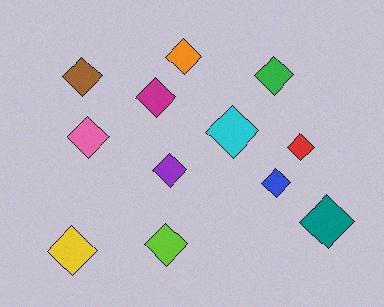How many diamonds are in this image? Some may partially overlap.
There are 12 diamonds.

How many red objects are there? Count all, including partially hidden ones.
There is 1 red object.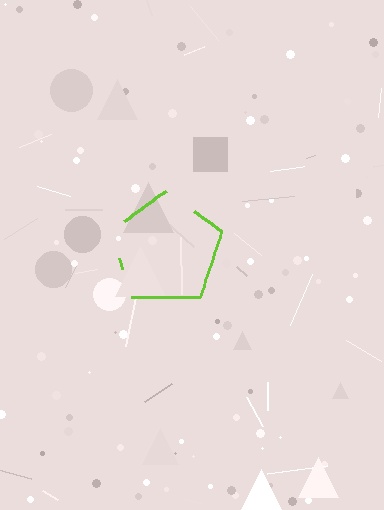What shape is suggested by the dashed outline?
The dashed outline suggests a pentagon.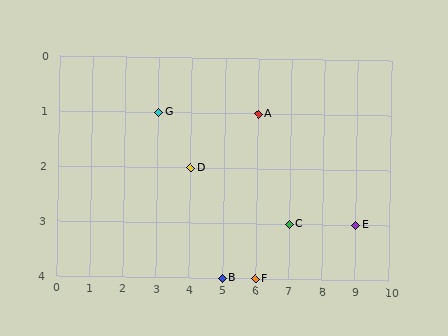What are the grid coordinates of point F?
Point F is at grid coordinates (6, 4).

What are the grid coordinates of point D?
Point D is at grid coordinates (4, 2).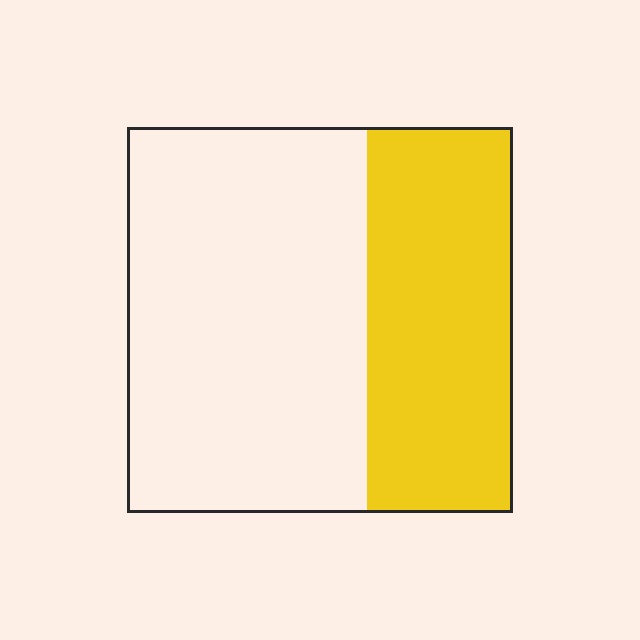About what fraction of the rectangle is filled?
About three eighths (3/8).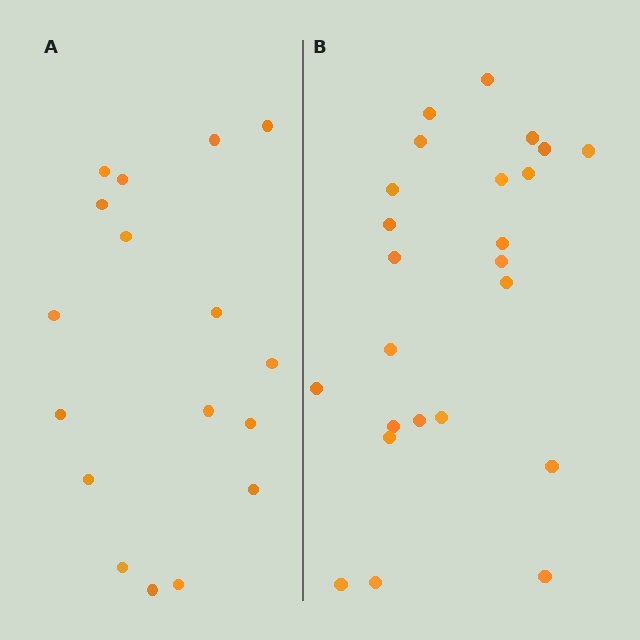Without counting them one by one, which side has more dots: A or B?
Region B (the right region) has more dots.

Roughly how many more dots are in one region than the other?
Region B has roughly 8 or so more dots than region A.